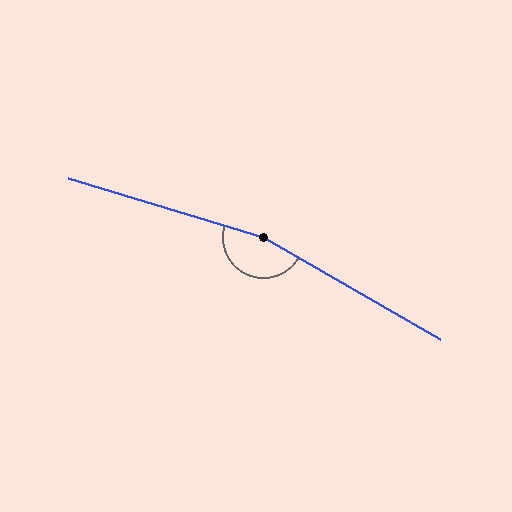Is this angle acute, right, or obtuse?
It is obtuse.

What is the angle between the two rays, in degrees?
Approximately 167 degrees.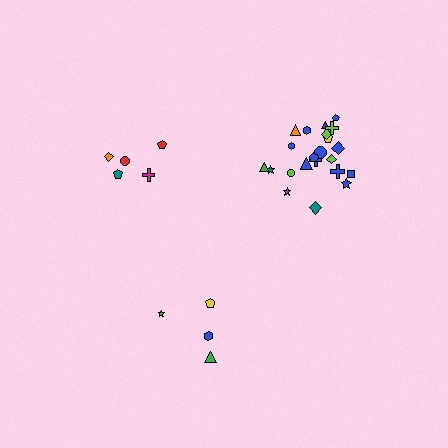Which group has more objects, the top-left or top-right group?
The top-right group.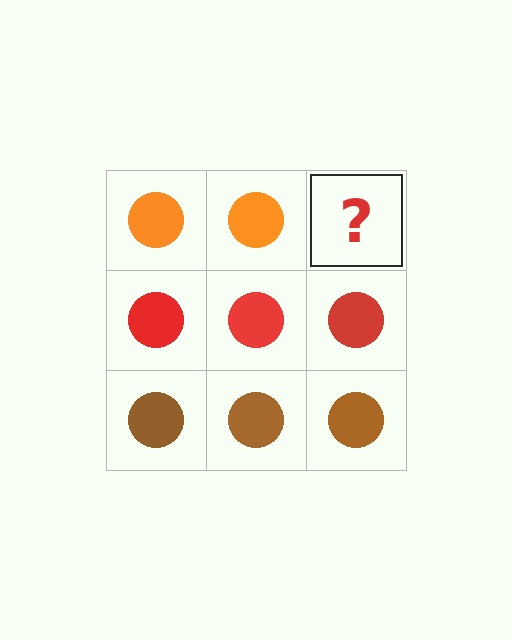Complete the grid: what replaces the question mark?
The question mark should be replaced with an orange circle.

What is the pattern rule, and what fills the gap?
The rule is that each row has a consistent color. The gap should be filled with an orange circle.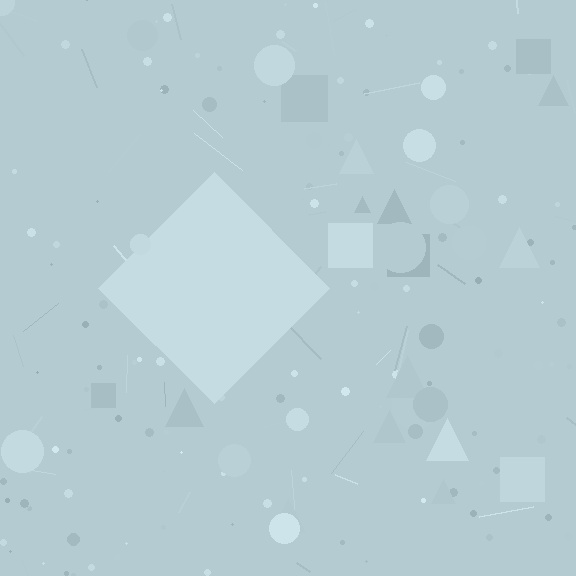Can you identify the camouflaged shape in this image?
The camouflaged shape is a diamond.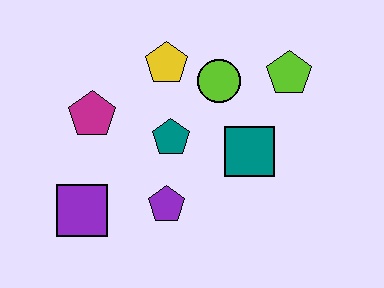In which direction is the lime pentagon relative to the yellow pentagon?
The lime pentagon is to the right of the yellow pentagon.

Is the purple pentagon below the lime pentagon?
Yes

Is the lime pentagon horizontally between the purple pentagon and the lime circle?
No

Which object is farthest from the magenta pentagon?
The lime pentagon is farthest from the magenta pentagon.